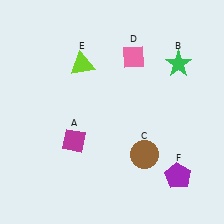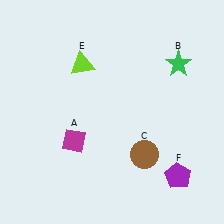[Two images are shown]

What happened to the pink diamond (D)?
The pink diamond (D) was removed in Image 2. It was in the top-right area of Image 1.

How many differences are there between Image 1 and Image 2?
There is 1 difference between the two images.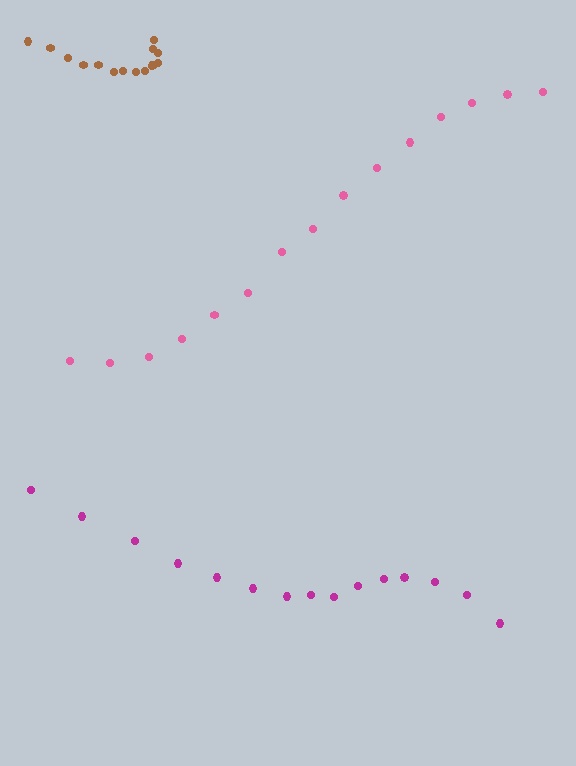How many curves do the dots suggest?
There are 3 distinct paths.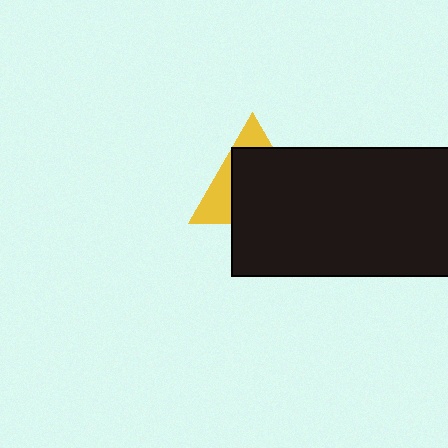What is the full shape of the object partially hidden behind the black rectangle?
The partially hidden object is a yellow triangle.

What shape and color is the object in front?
The object in front is a black rectangle.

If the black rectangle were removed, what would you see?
You would see the complete yellow triangle.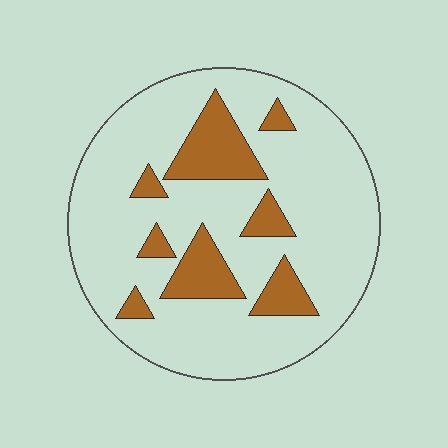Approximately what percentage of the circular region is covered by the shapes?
Approximately 20%.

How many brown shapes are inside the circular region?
8.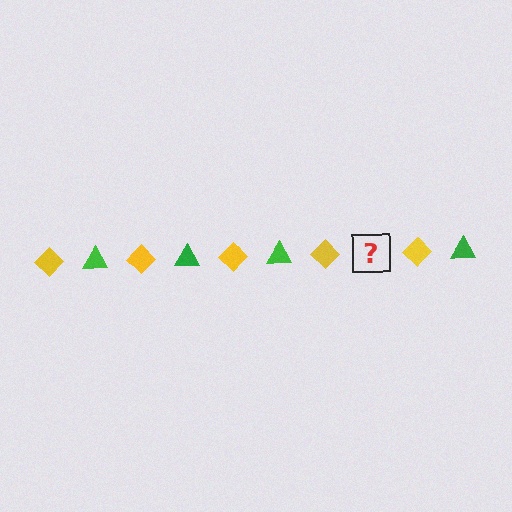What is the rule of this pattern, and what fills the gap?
The rule is that the pattern alternates between yellow diamond and green triangle. The gap should be filled with a green triangle.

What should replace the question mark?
The question mark should be replaced with a green triangle.